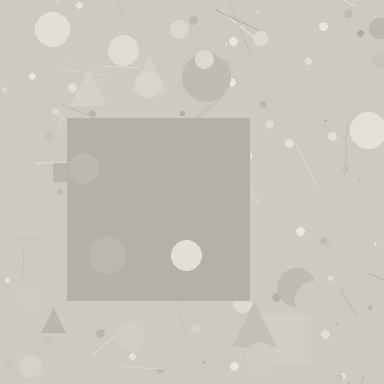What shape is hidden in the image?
A square is hidden in the image.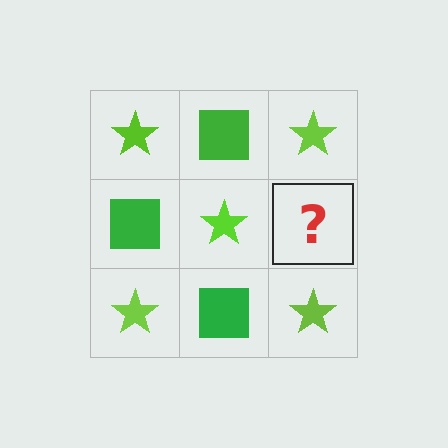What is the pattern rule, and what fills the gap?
The rule is that it alternates lime star and green square in a checkerboard pattern. The gap should be filled with a green square.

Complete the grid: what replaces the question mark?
The question mark should be replaced with a green square.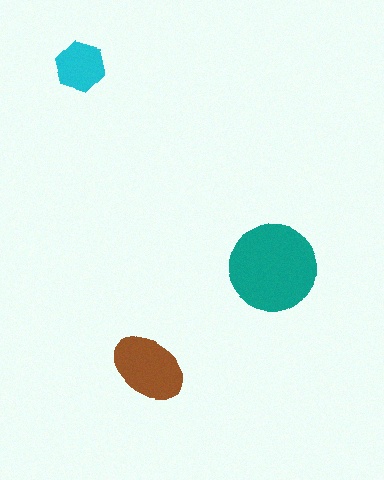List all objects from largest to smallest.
The teal circle, the brown ellipse, the cyan hexagon.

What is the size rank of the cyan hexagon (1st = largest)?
3rd.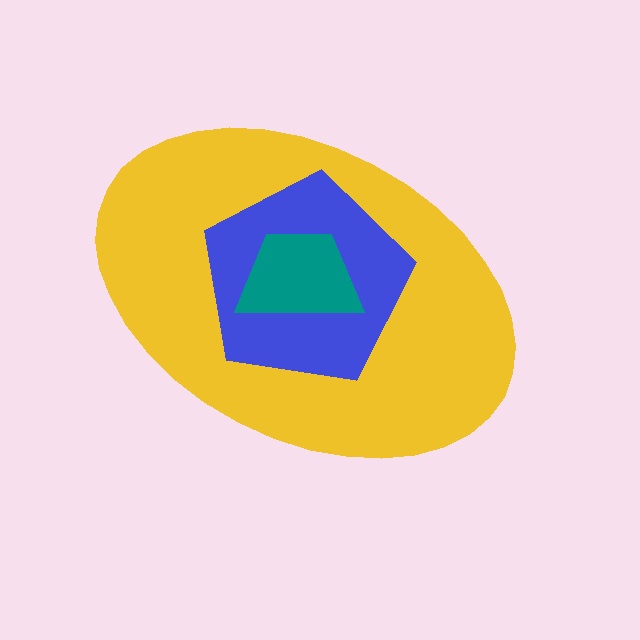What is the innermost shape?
The teal trapezoid.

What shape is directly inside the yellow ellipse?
The blue pentagon.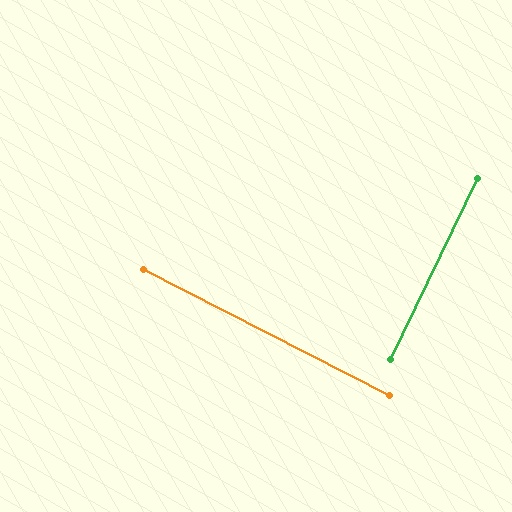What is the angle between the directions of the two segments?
Approximately 88 degrees.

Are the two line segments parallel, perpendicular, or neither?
Perpendicular — they meet at approximately 88°.